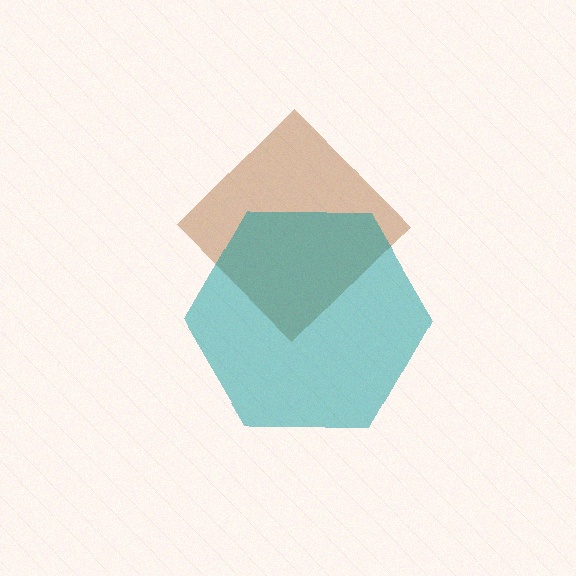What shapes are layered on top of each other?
The layered shapes are: a brown diamond, a teal hexagon.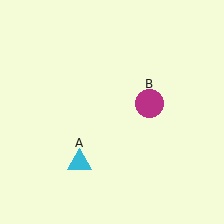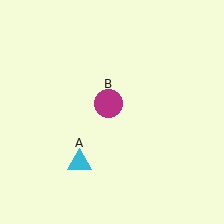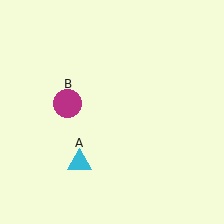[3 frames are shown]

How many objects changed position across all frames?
1 object changed position: magenta circle (object B).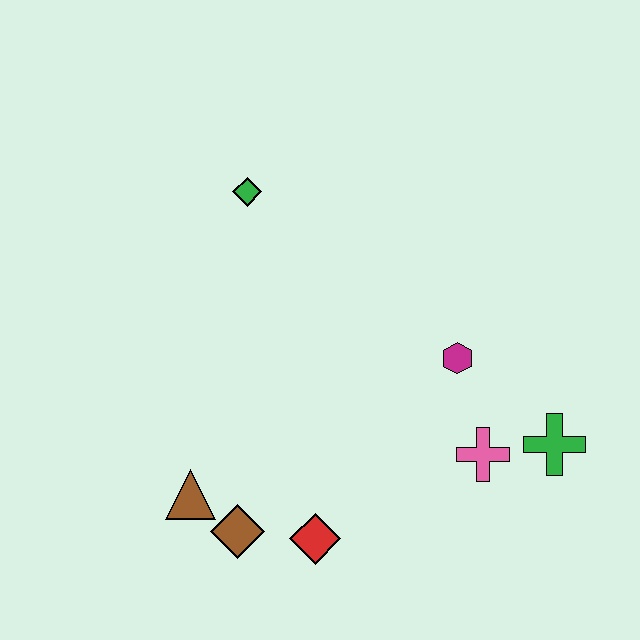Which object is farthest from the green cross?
The green diamond is farthest from the green cross.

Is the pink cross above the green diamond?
No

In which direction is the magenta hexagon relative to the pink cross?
The magenta hexagon is above the pink cross.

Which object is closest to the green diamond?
The magenta hexagon is closest to the green diamond.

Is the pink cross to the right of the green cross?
No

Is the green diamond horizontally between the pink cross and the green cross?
No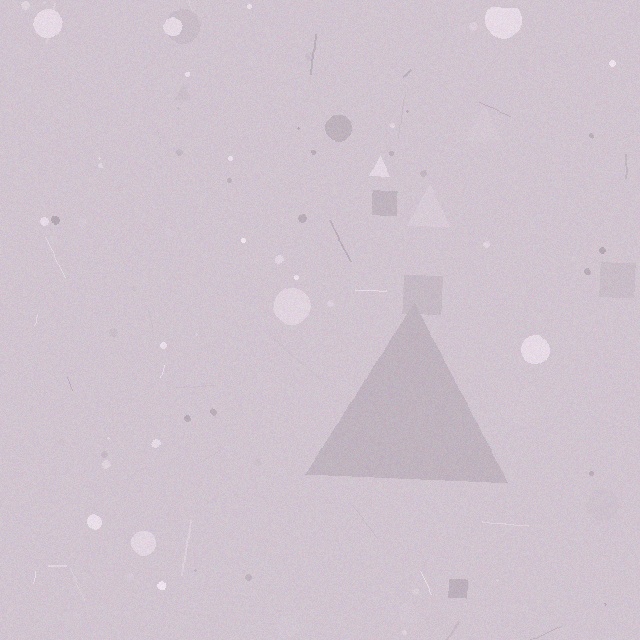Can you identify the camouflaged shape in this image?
The camouflaged shape is a triangle.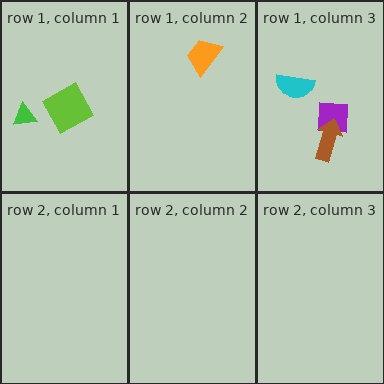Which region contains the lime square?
The row 1, column 1 region.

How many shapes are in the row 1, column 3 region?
3.